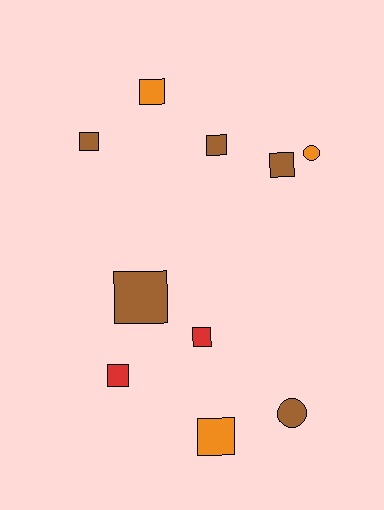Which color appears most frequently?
Brown, with 5 objects.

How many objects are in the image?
There are 10 objects.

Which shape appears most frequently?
Square, with 8 objects.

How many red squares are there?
There are 2 red squares.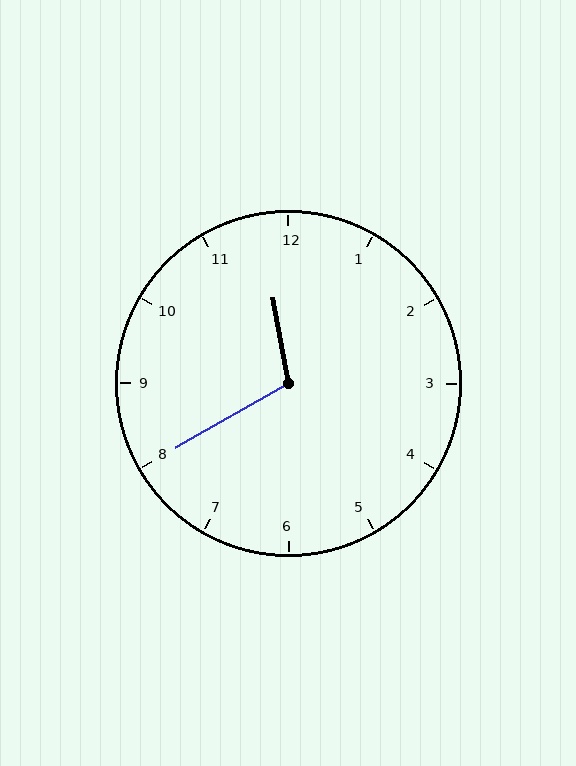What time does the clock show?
11:40.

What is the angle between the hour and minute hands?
Approximately 110 degrees.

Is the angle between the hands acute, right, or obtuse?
It is obtuse.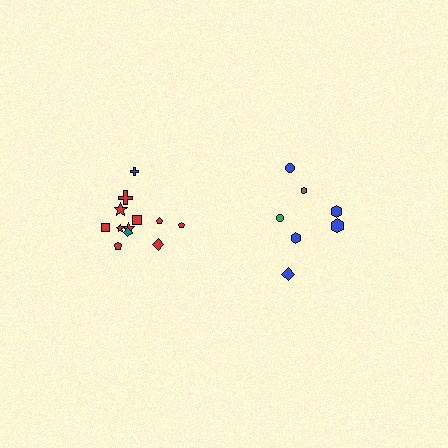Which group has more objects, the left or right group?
The left group.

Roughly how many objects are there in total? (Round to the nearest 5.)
Roughly 20 objects in total.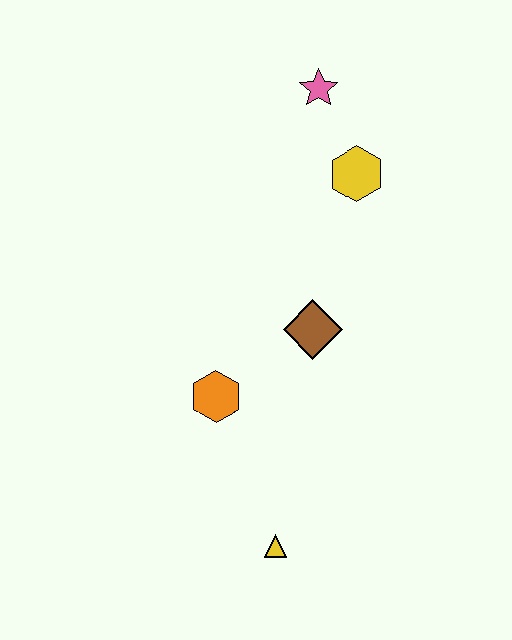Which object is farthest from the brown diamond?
The pink star is farthest from the brown diamond.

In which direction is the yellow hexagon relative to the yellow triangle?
The yellow hexagon is above the yellow triangle.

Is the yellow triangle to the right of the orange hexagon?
Yes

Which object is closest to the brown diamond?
The orange hexagon is closest to the brown diamond.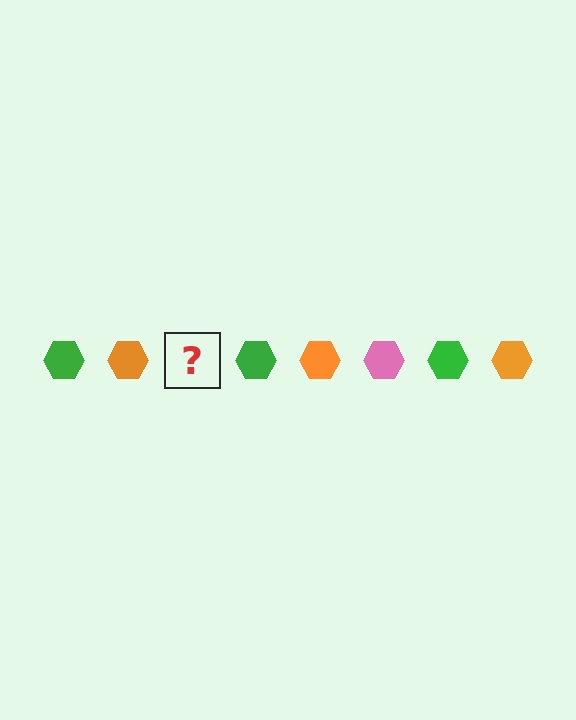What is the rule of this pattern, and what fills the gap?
The rule is that the pattern cycles through green, orange, pink hexagons. The gap should be filled with a pink hexagon.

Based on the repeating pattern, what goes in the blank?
The blank should be a pink hexagon.